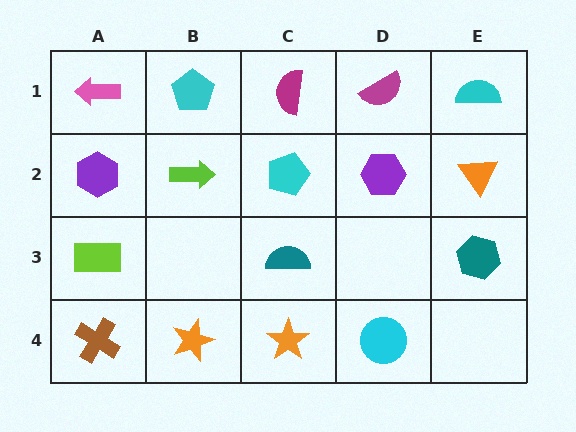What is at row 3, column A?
A lime rectangle.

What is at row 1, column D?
A magenta semicircle.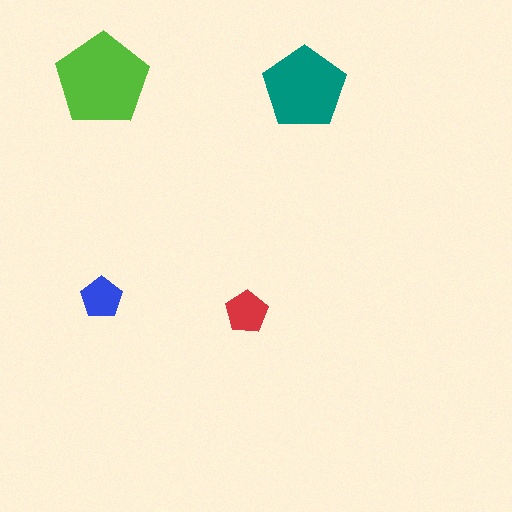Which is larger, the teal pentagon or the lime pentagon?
The lime one.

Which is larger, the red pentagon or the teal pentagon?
The teal one.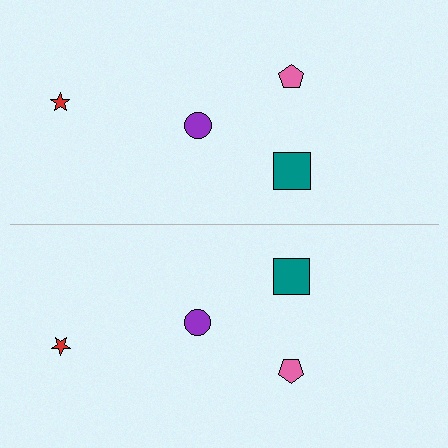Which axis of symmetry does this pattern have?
The pattern has a horizontal axis of symmetry running through the center of the image.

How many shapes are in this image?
There are 8 shapes in this image.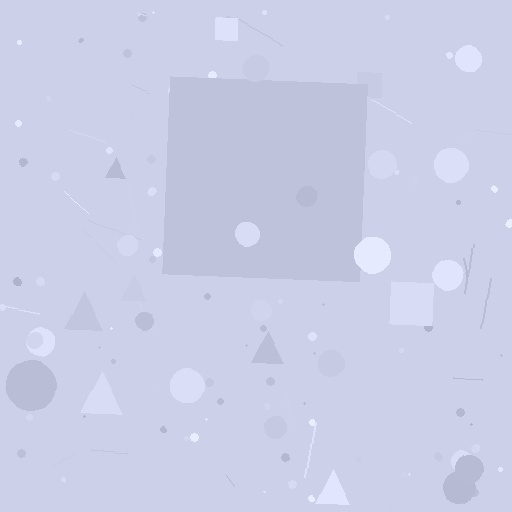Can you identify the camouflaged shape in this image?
The camouflaged shape is a square.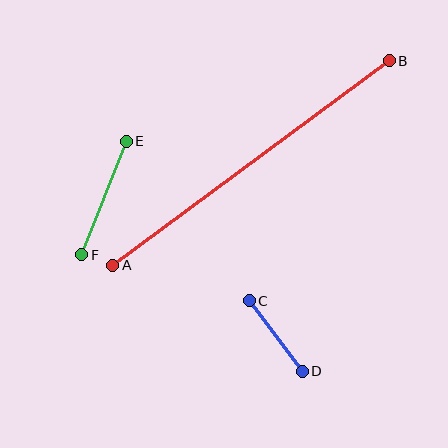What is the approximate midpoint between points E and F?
The midpoint is at approximately (104, 198) pixels.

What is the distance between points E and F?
The distance is approximately 122 pixels.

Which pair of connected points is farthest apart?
Points A and B are farthest apart.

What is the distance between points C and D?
The distance is approximately 88 pixels.